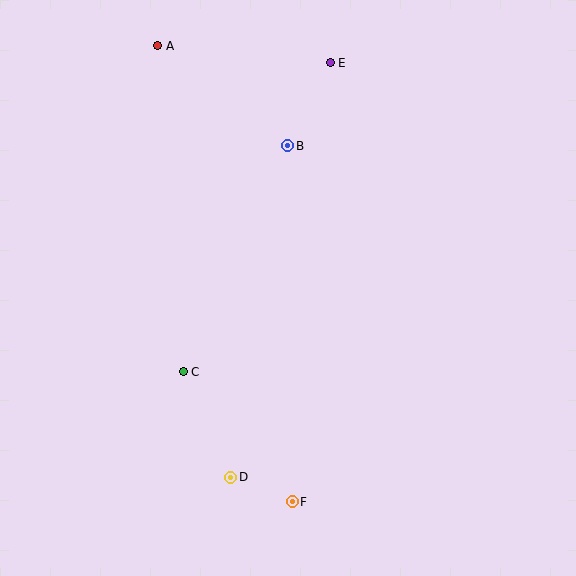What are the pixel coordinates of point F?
Point F is at (292, 502).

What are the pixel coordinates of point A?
Point A is at (158, 46).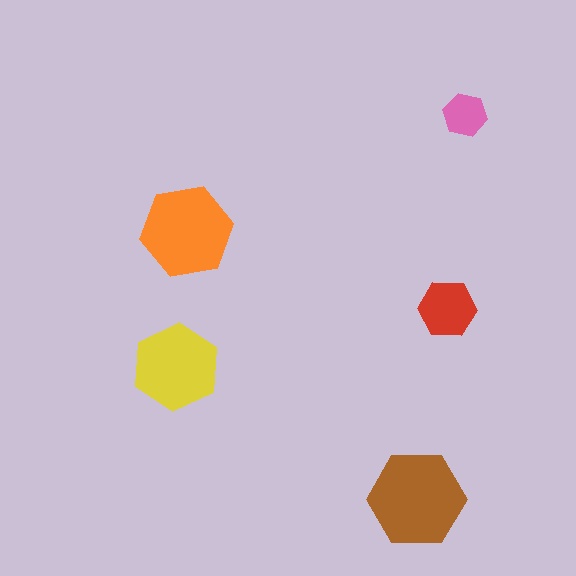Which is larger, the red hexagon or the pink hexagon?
The red one.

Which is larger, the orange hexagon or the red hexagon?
The orange one.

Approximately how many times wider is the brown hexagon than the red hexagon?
About 1.5 times wider.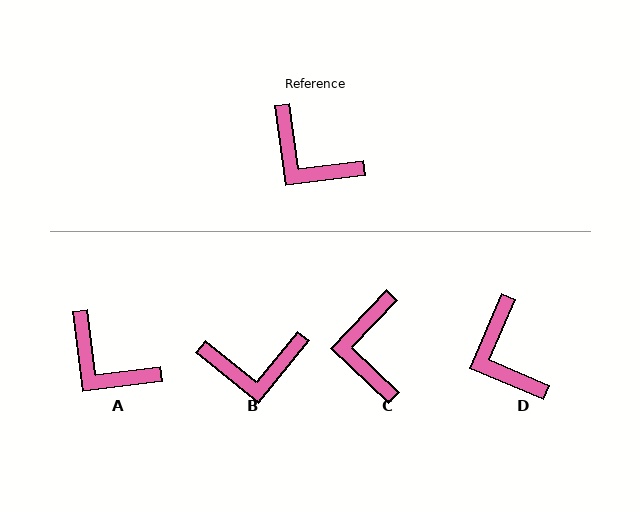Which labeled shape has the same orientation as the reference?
A.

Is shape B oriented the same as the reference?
No, it is off by about 43 degrees.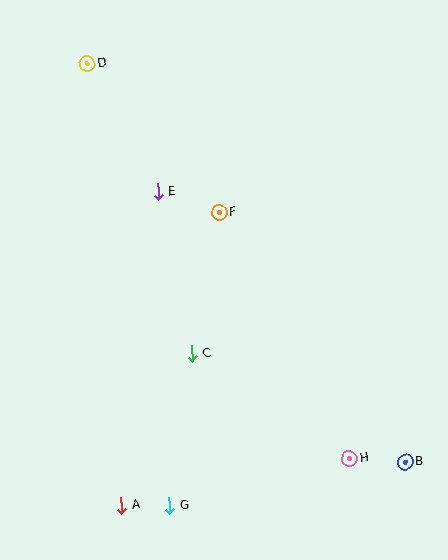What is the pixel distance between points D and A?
The distance between D and A is 443 pixels.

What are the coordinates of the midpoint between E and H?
The midpoint between E and H is at (254, 325).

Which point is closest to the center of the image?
Point F at (219, 212) is closest to the center.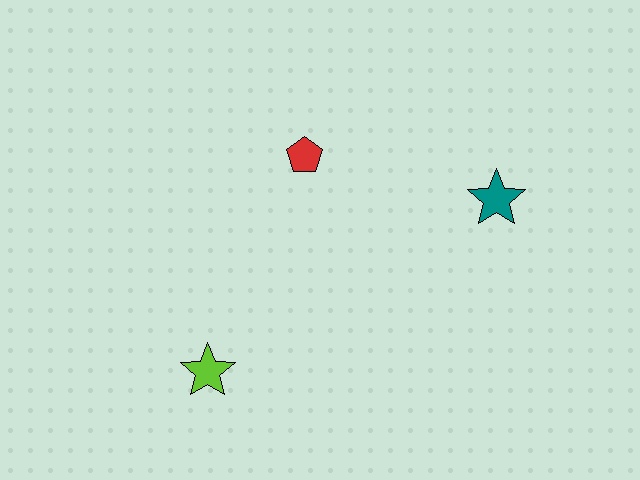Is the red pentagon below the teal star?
No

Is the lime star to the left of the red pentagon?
Yes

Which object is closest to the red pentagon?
The teal star is closest to the red pentagon.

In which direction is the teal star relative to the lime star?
The teal star is to the right of the lime star.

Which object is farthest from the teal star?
The lime star is farthest from the teal star.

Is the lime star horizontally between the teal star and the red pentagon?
No